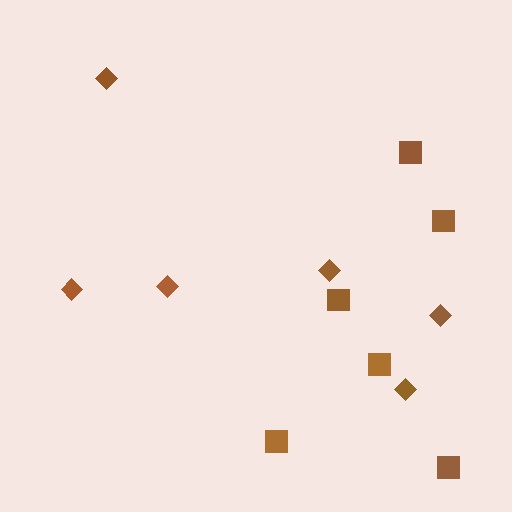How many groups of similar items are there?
There are 2 groups: one group of squares (6) and one group of diamonds (6).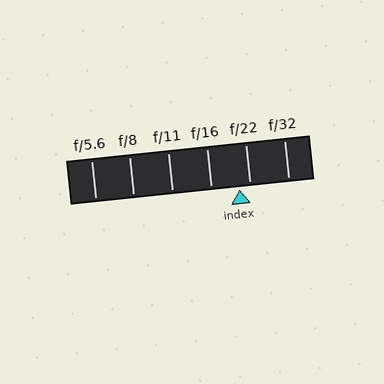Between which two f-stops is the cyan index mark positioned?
The index mark is between f/16 and f/22.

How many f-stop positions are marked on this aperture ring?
There are 6 f-stop positions marked.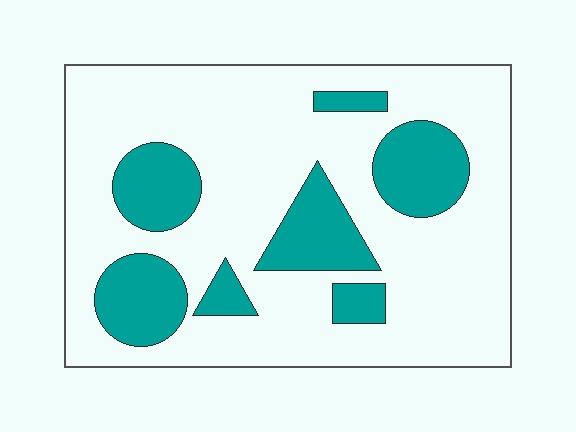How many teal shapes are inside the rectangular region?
7.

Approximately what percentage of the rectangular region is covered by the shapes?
Approximately 25%.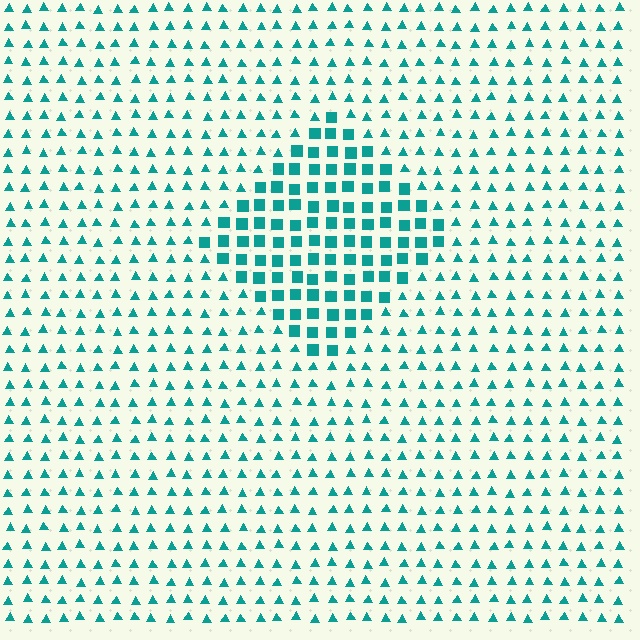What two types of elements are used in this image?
The image uses squares inside the diamond region and triangles outside it.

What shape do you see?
I see a diamond.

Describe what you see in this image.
The image is filled with small teal elements arranged in a uniform grid. A diamond-shaped region contains squares, while the surrounding area contains triangles. The boundary is defined purely by the change in element shape.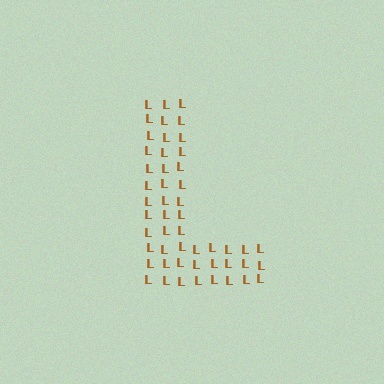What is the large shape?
The large shape is the letter L.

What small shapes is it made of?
It is made of small letter L's.